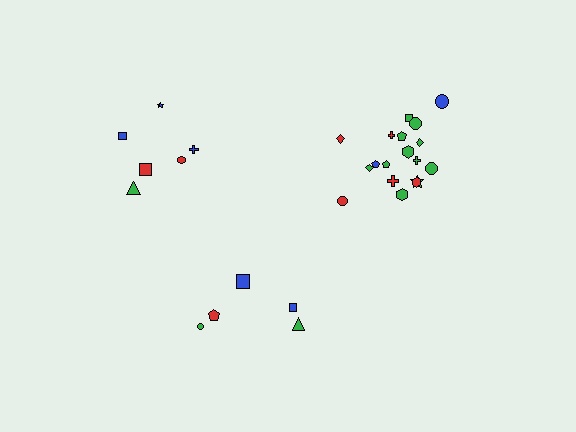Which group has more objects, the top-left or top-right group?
The top-right group.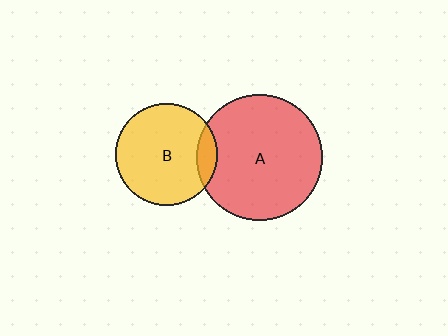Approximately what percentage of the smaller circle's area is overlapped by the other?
Approximately 10%.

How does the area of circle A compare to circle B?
Approximately 1.5 times.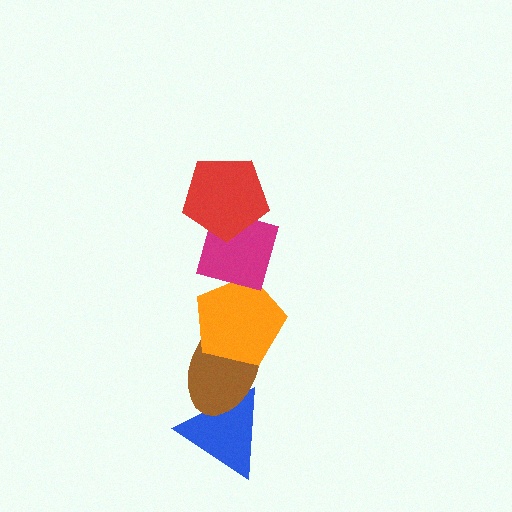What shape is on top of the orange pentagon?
The magenta diamond is on top of the orange pentagon.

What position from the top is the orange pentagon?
The orange pentagon is 3rd from the top.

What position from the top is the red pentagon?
The red pentagon is 1st from the top.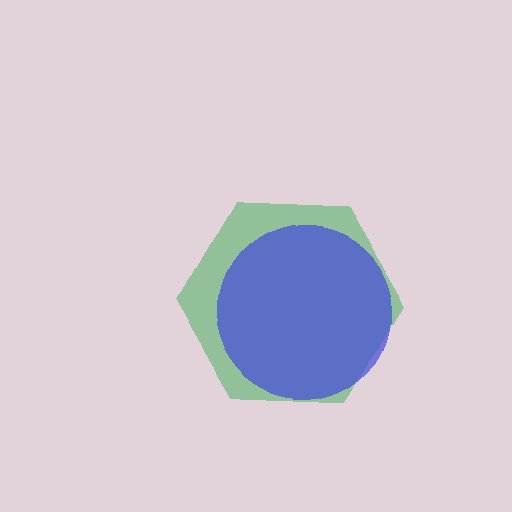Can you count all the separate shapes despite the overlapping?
Yes, there are 2 separate shapes.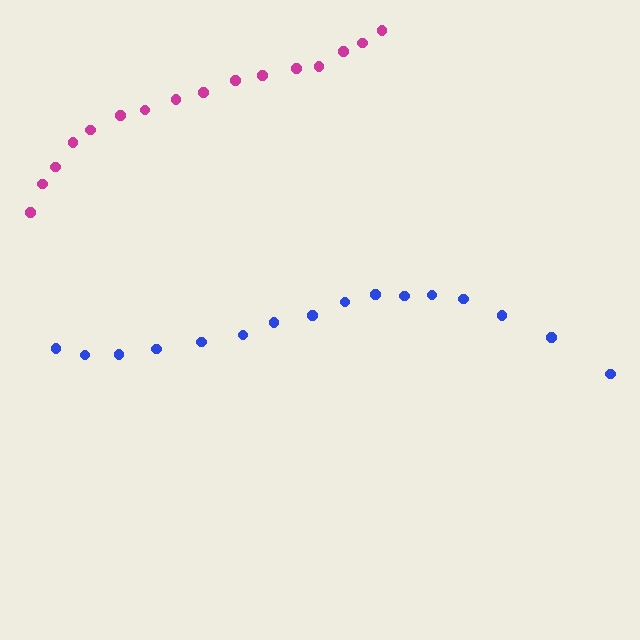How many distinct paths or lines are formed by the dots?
There are 2 distinct paths.